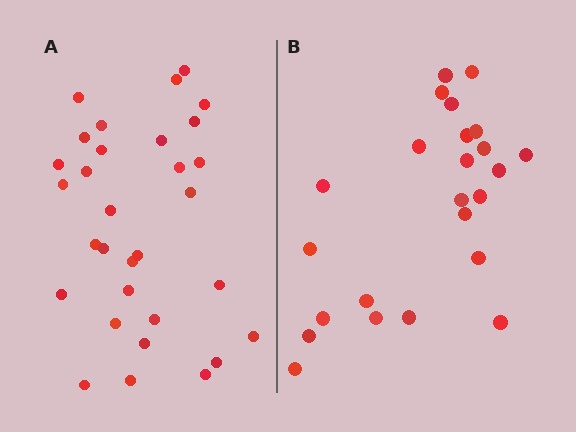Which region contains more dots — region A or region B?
Region A (the left region) has more dots.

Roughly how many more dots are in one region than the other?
Region A has roughly 8 or so more dots than region B.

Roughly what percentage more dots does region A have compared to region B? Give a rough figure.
About 30% more.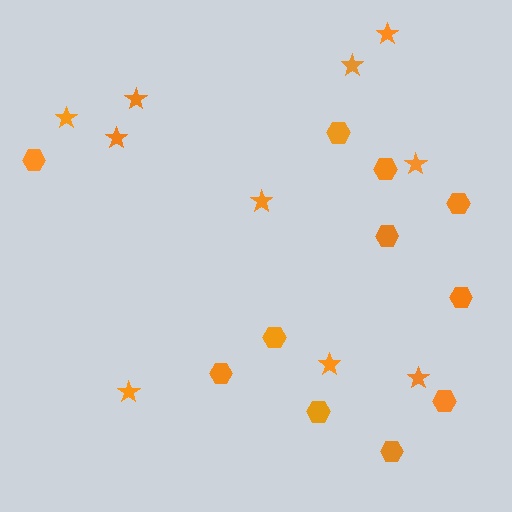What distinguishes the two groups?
There are 2 groups: one group of hexagons (11) and one group of stars (10).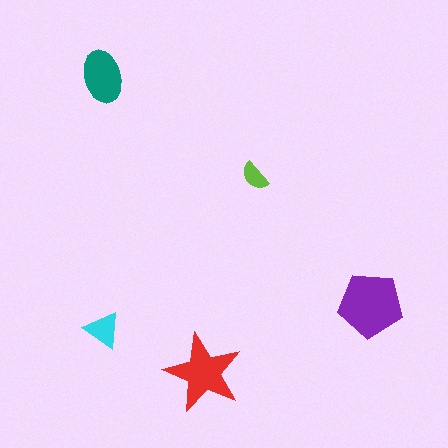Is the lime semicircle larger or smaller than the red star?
Smaller.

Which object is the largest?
The purple pentagon.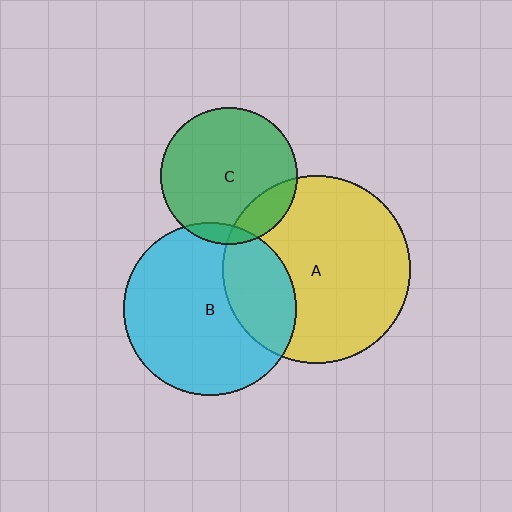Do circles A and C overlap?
Yes.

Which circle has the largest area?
Circle A (yellow).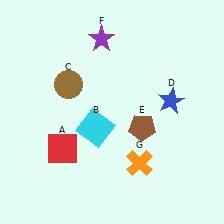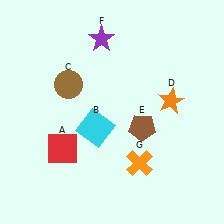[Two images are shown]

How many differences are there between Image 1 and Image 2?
There is 1 difference between the two images.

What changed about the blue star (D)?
In Image 1, D is blue. In Image 2, it changed to orange.